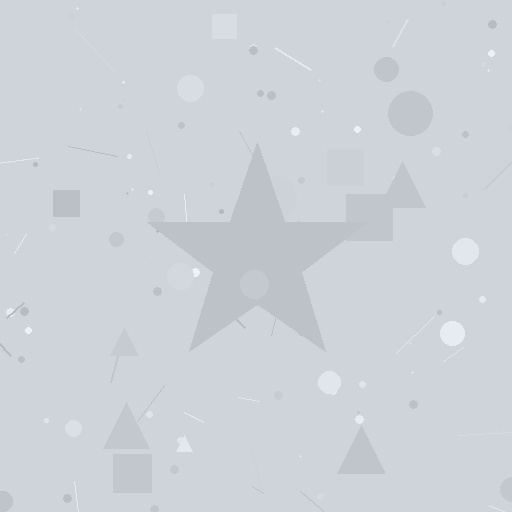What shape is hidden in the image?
A star is hidden in the image.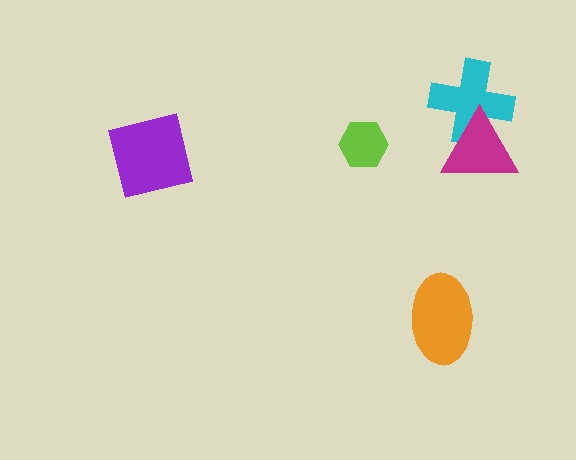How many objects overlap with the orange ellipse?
0 objects overlap with the orange ellipse.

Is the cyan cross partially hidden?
Yes, it is partially covered by another shape.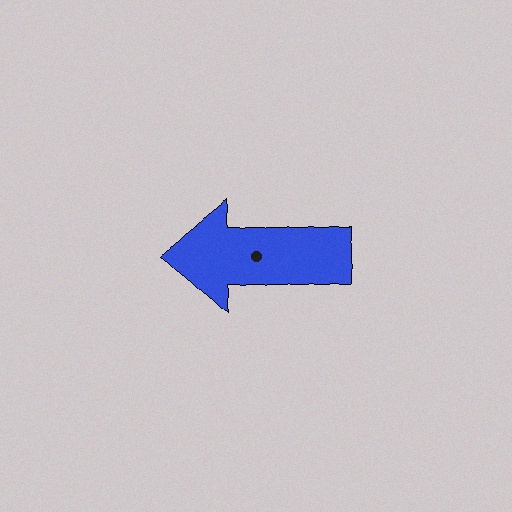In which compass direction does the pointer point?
West.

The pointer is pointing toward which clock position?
Roughly 9 o'clock.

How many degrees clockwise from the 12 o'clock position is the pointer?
Approximately 272 degrees.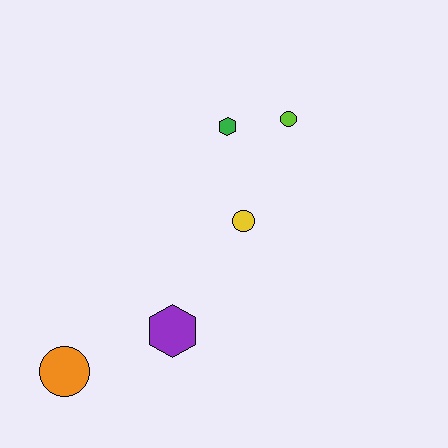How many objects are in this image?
There are 5 objects.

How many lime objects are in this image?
There is 1 lime object.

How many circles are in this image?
There are 3 circles.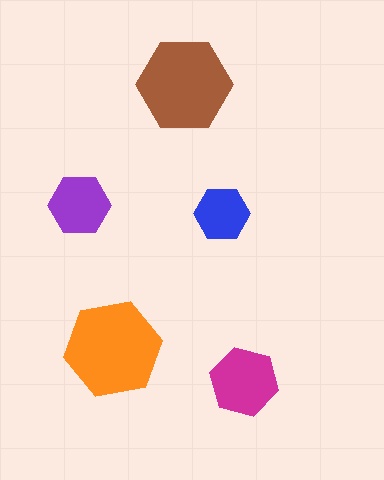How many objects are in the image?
There are 5 objects in the image.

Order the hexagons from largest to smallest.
the orange one, the brown one, the magenta one, the purple one, the blue one.